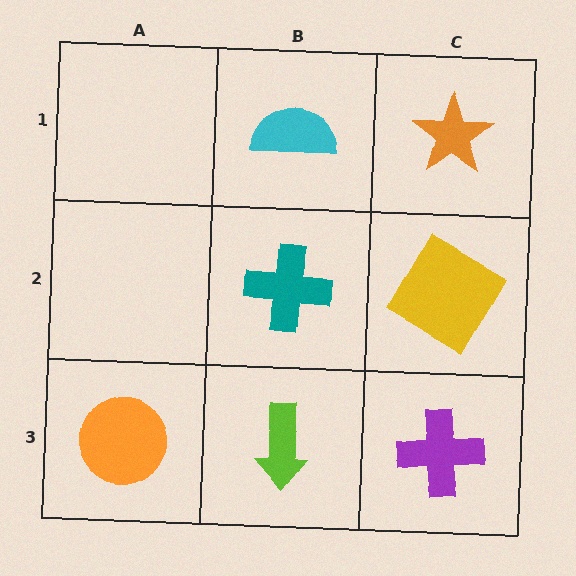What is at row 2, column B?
A teal cross.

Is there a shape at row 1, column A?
No, that cell is empty.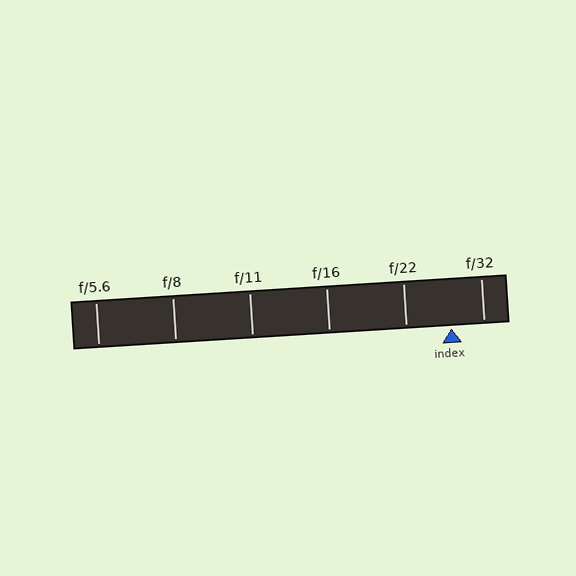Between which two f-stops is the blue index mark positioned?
The index mark is between f/22 and f/32.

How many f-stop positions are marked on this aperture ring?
There are 6 f-stop positions marked.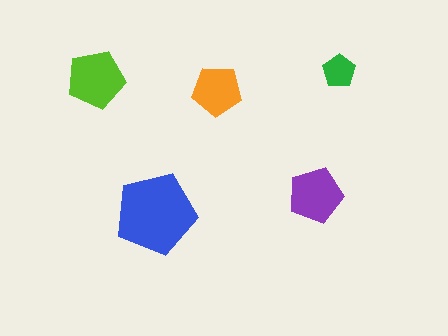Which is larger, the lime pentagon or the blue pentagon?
The blue one.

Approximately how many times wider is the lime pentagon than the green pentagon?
About 1.5 times wider.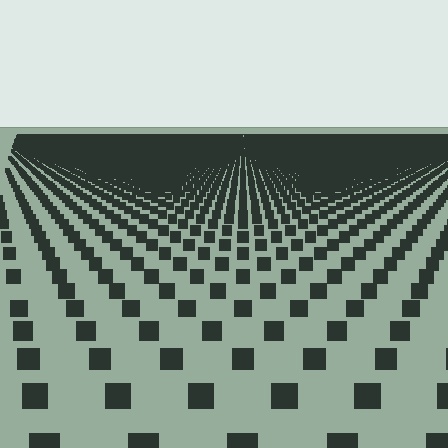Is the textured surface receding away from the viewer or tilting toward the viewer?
The surface is receding away from the viewer. Texture elements get smaller and denser toward the top.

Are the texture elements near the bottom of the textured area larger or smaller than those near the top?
Larger. Near the bottom, elements are closer to the viewer and appear at a bigger on-screen size.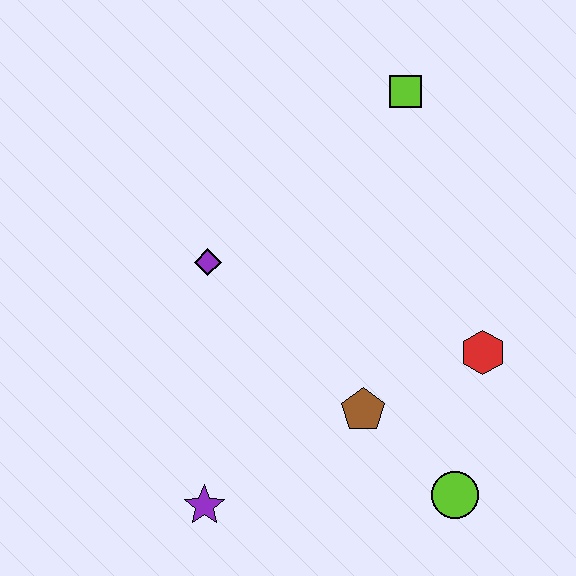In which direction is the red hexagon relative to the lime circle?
The red hexagon is above the lime circle.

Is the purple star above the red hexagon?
No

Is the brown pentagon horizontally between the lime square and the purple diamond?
Yes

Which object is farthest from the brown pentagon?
The lime square is farthest from the brown pentagon.